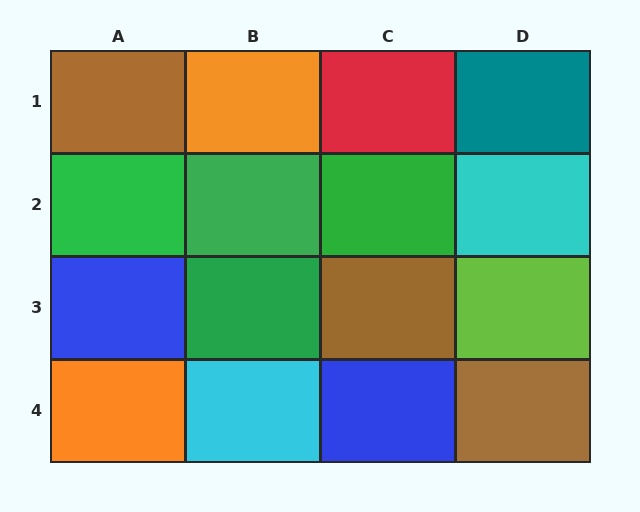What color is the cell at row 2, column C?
Green.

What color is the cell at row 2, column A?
Green.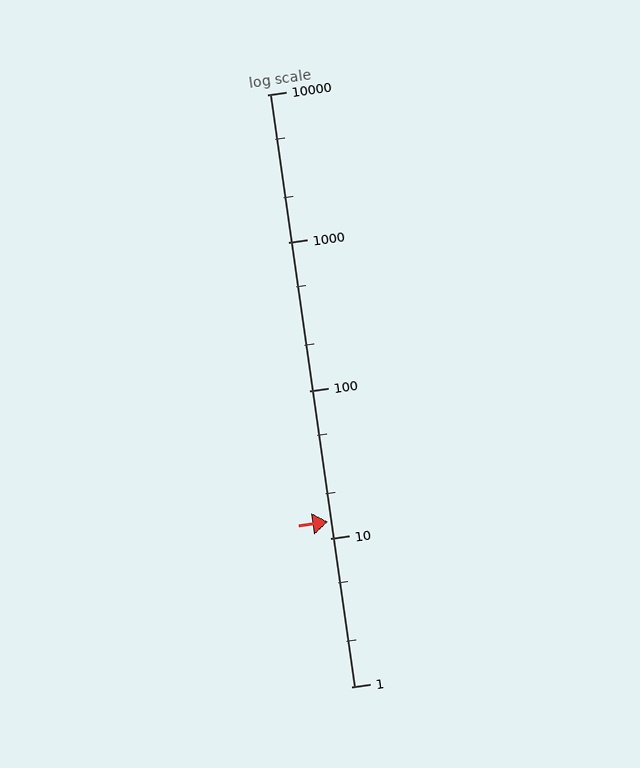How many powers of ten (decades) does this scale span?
The scale spans 4 decades, from 1 to 10000.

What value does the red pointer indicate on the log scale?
The pointer indicates approximately 13.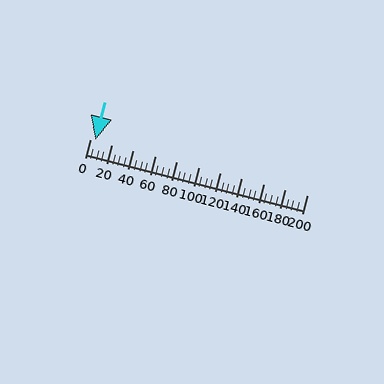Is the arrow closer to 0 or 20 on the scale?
The arrow is closer to 0.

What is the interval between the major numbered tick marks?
The major tick marks are spaced 20 units apart.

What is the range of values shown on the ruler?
The ruler shows values from 0 to 200.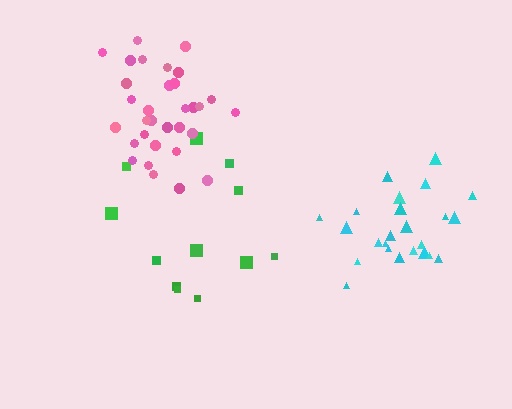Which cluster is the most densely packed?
Pink.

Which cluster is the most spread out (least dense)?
Green.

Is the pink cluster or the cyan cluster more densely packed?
Pink.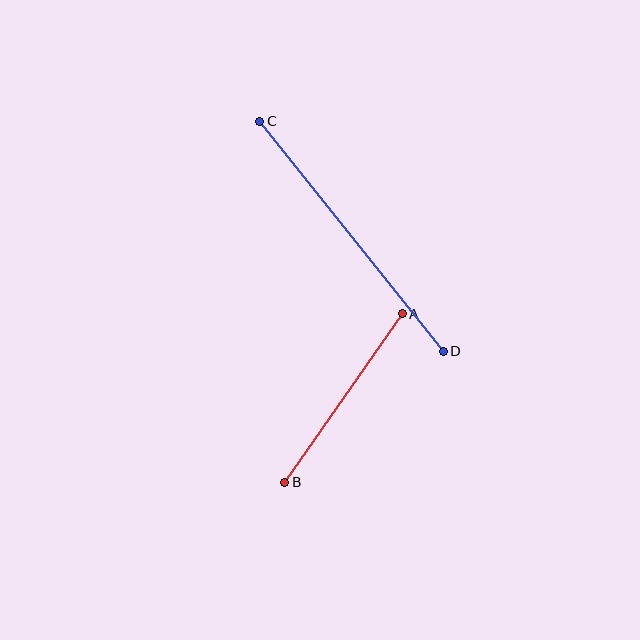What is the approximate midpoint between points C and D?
The midpoint is at approximately (352, 236) pixels.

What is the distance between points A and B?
The distance is approximately 206 pixels.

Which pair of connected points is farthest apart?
Points C and D are farthest apart.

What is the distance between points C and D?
The distance is approximately 294 pixels.